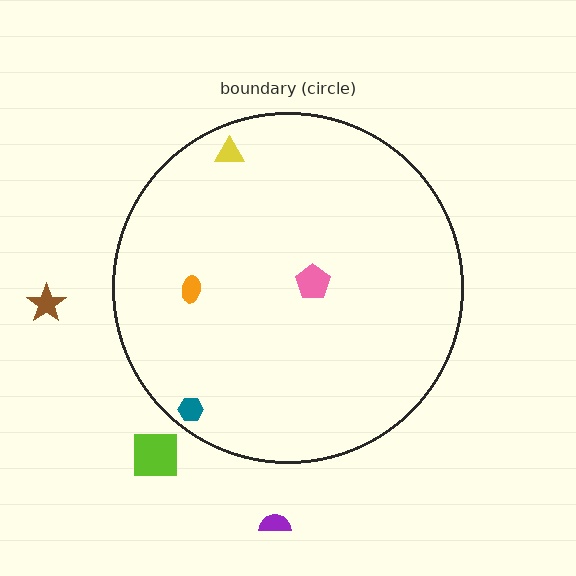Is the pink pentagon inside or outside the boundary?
Inside.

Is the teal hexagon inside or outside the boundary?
Inside.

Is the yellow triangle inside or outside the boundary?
Inside.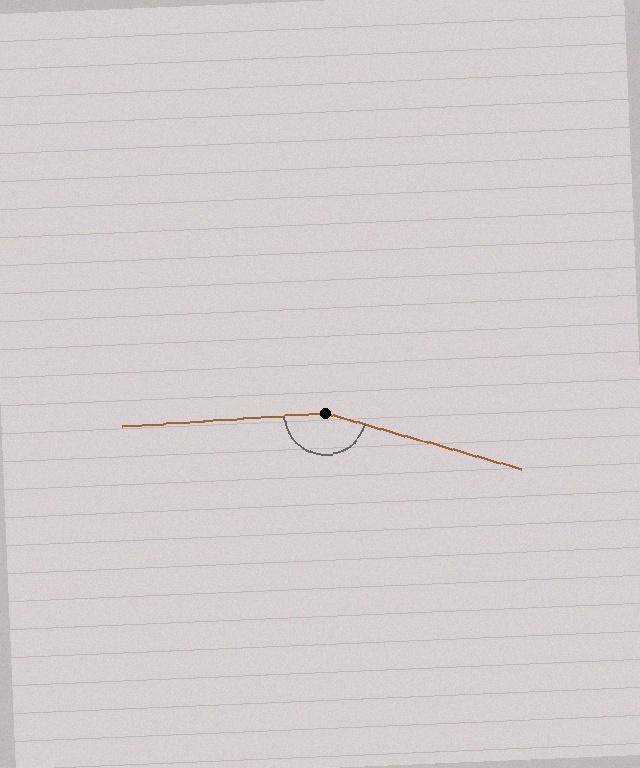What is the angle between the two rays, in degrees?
Approximately 160 degrees.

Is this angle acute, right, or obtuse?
It is obtuse.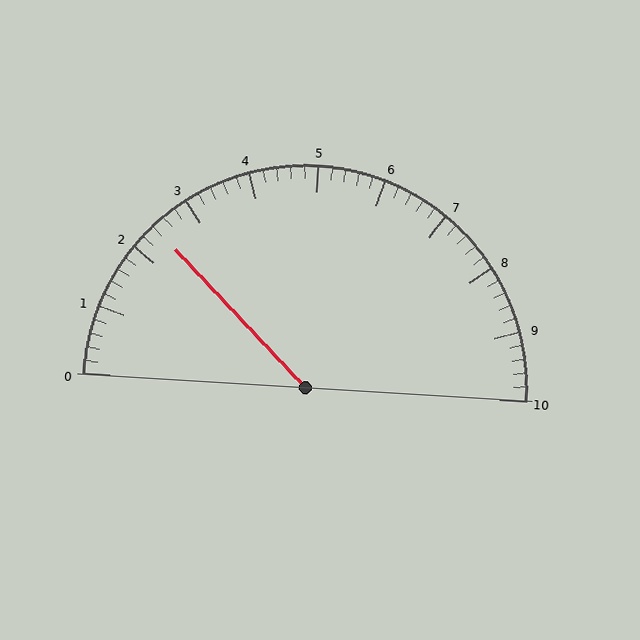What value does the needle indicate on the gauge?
The needle indicates approximately 2.4.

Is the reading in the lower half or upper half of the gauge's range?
The reading is in the lower half of the range (0 to 10).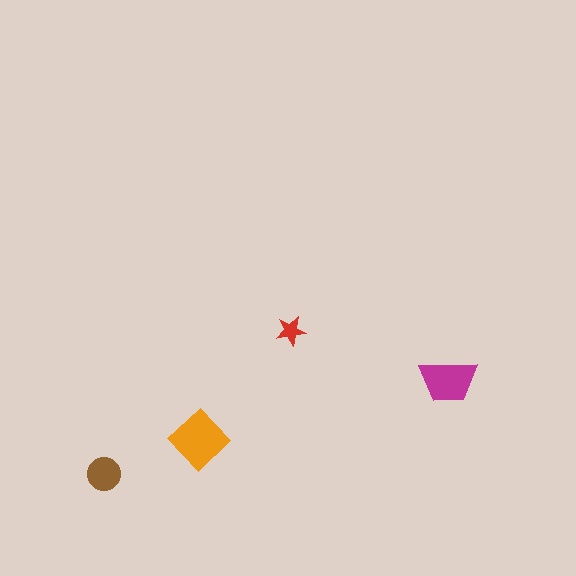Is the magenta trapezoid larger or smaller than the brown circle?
Larger.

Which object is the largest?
The orange diamond.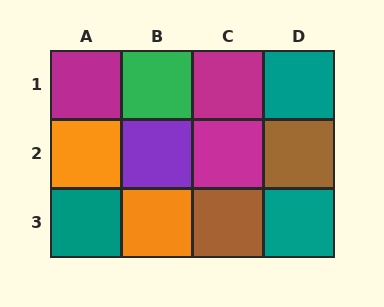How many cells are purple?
1 cell is purple.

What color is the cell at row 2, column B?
Purple.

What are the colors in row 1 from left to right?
Magenta, green, magenta, teal.